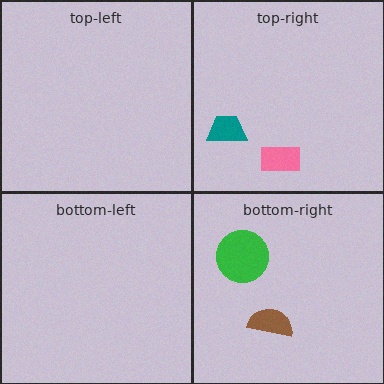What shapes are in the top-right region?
The teal trapezoid, the pink rectangle.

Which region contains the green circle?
The bottom-right region.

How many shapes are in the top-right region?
2.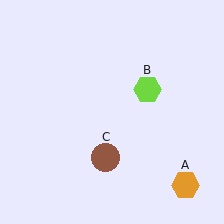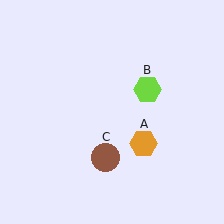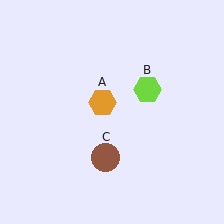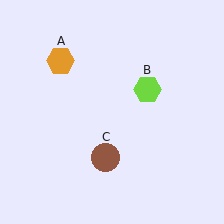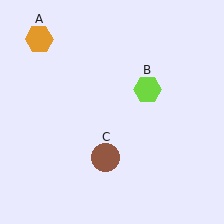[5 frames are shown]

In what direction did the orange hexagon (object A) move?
The orange hexagon (object A) moved up and to the left.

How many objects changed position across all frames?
1 object changed position: orange hexagon (object A).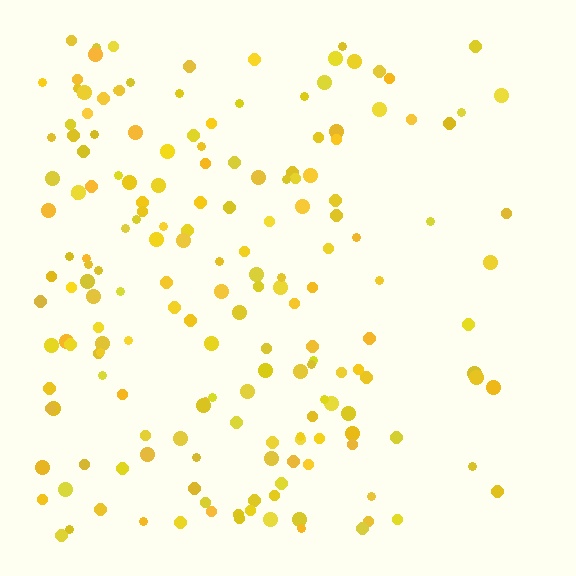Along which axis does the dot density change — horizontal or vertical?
Horizontal.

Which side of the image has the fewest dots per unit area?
The right.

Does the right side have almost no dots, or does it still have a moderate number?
Still a moderate number, just noticeably fewer than the left.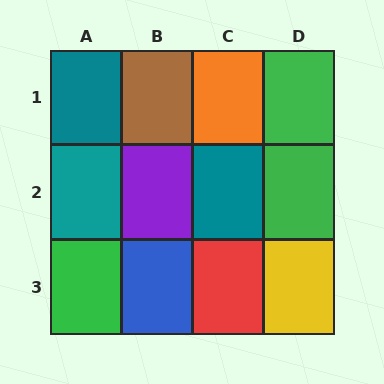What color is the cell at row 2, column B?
Purple.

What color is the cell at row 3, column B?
Blue.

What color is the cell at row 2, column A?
Teal.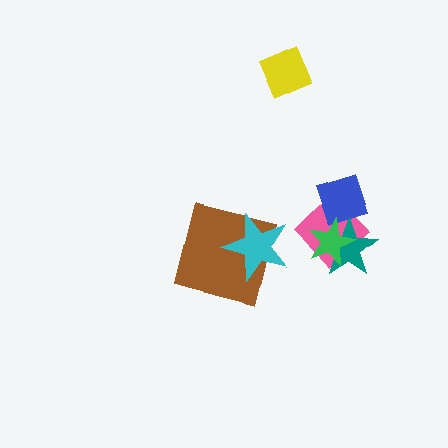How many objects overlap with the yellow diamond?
0 objects overlap with the yellow diamond.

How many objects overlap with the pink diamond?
3 objects overlap with the pink diamond.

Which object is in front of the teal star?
The green star is in front of the teal star.